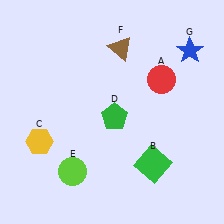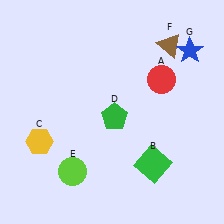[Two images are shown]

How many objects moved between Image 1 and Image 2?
1 object moved between the two images.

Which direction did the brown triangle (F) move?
The brown triangle (F) moved right.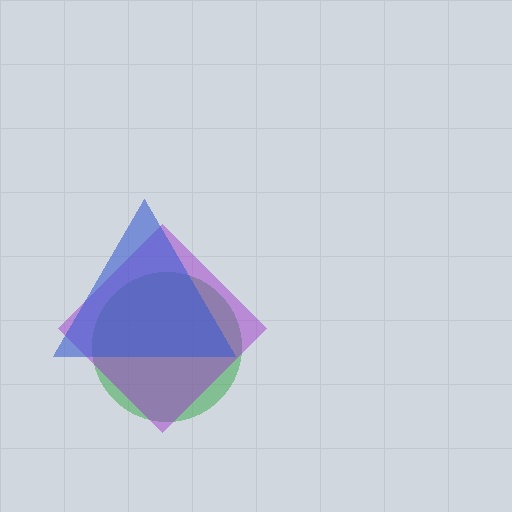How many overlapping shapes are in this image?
There are 3 overlapping shapes in the image.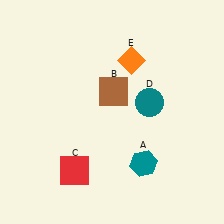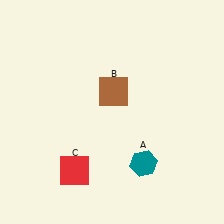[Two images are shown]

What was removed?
The orange diamond (E), the teal circle (D) were removed in Image 2.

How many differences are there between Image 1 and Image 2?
There are 2 differences between the two images.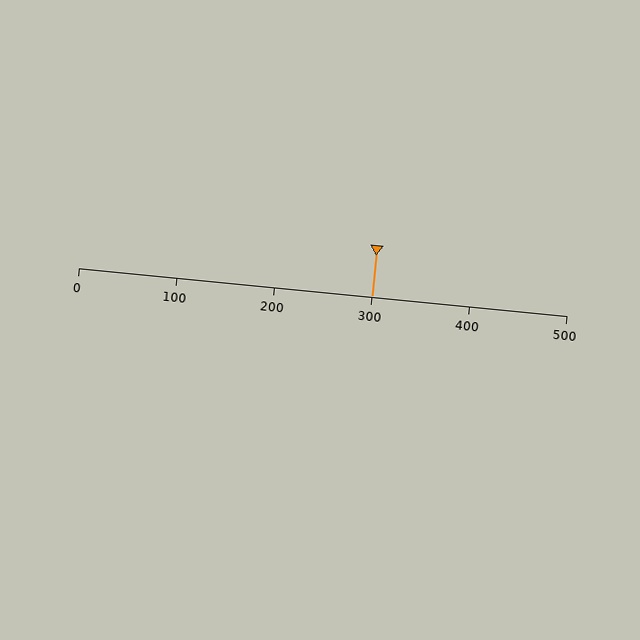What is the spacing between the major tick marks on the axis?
The major ticks are spaced 100 apart.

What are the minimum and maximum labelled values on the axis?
The axis runs from 0 to 500.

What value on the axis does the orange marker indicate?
The marker indicates approximately 300.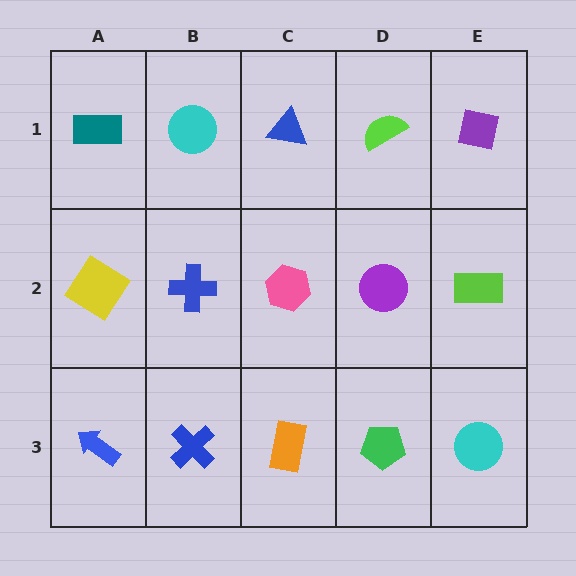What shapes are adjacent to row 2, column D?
A lime semicircle (row 1, column D), a green pentagon (row 3, column D), a pink hexagon (row 2, column C), a lime rectangle (row 2, column E).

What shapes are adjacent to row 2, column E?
A purple square (row 1, column E), a cyan circle (row 3, column E), a purple circle (row 2, column D).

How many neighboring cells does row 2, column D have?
4.